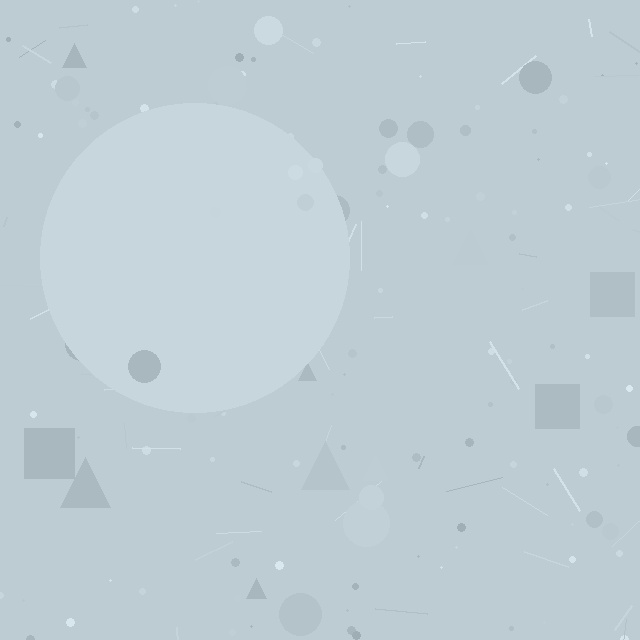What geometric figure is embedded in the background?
A circle is embedded in the background.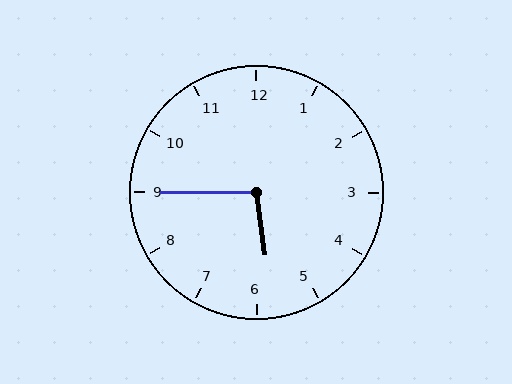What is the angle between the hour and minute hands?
Approximately 98 degrees.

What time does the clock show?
5:45.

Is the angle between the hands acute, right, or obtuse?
It is obtuse.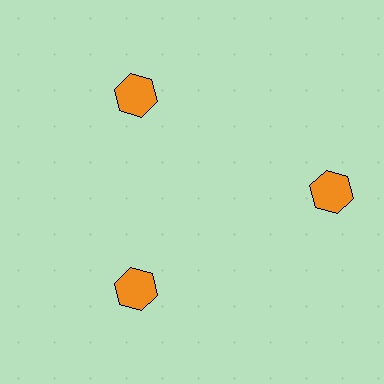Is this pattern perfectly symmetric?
No. The 3 orange hexagons are arranged in a ring, but one element near the 3 o'clock position is pushed outward from the center, breaking the 3-fold rotational symmetry.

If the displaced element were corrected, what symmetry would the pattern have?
It would have 3-fold rotational symmetry — the pattern would map onto itself every 120 degrees.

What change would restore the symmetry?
The symmetry would be restored by moving it inward, back onto the ring so that all 3 hexagons sit at equal angles and equal distance from the center.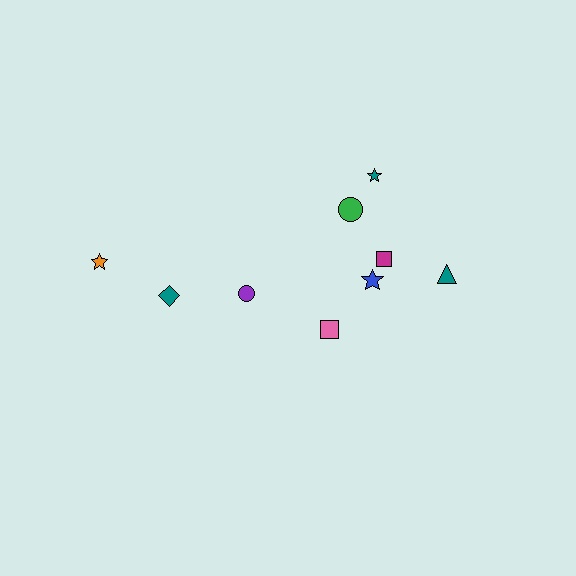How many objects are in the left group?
There are 3 objects.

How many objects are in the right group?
There are 6 objects.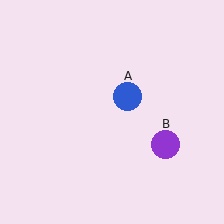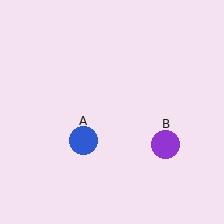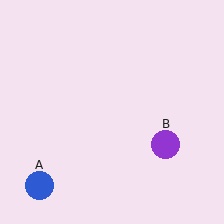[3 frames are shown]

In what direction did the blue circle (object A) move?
The blue circle (object A) moved down and to the left.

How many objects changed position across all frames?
1 object changed position: blue circle (object A).